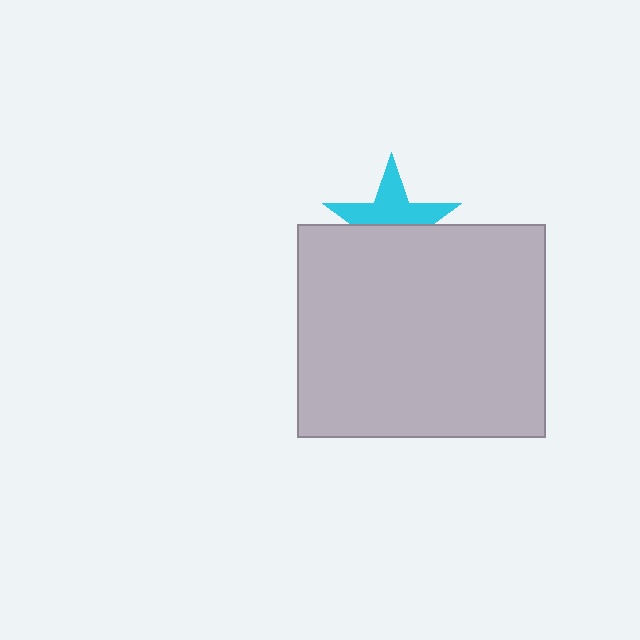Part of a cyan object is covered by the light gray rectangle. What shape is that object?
It is a star.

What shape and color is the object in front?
The object in front is a light gray rectangle.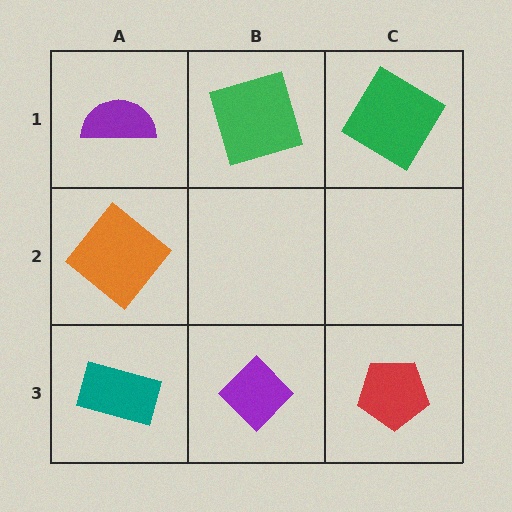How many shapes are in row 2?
1 shape.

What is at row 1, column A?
A purple semicircle.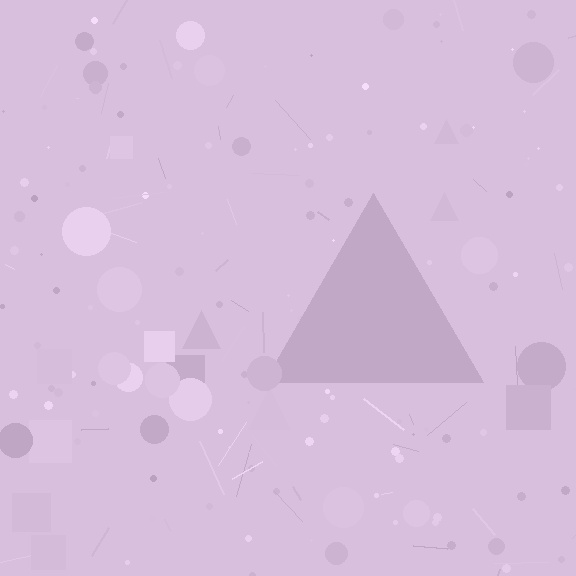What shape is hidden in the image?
A triangle is hidden in the image.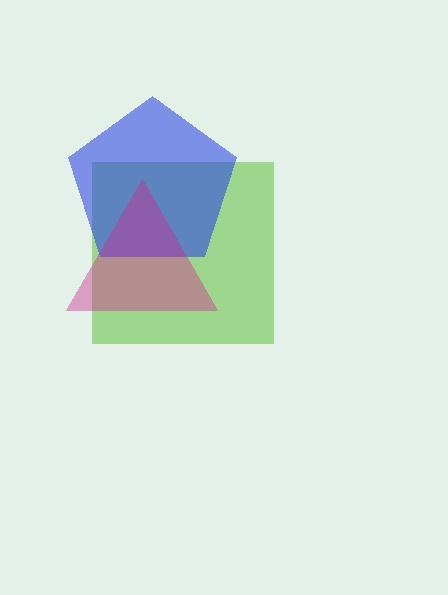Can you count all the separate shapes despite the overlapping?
Yes, there are 3 separate shapes.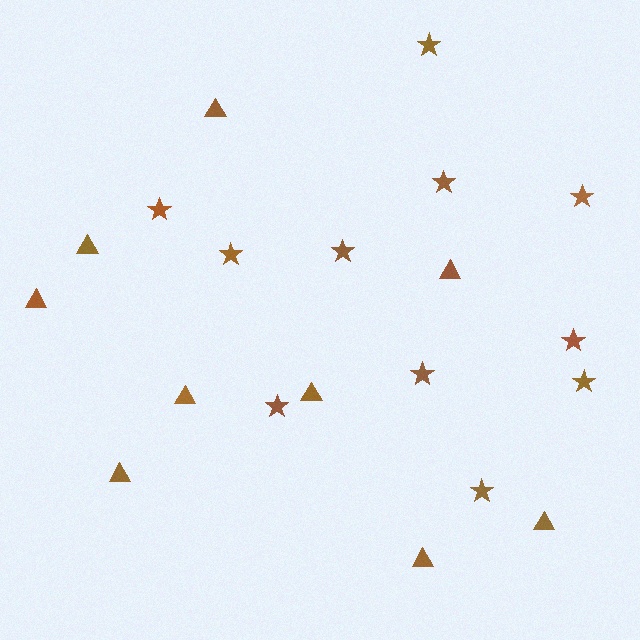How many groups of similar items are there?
There are 2 groups: one group of stars (11) and one group of triangles (9).